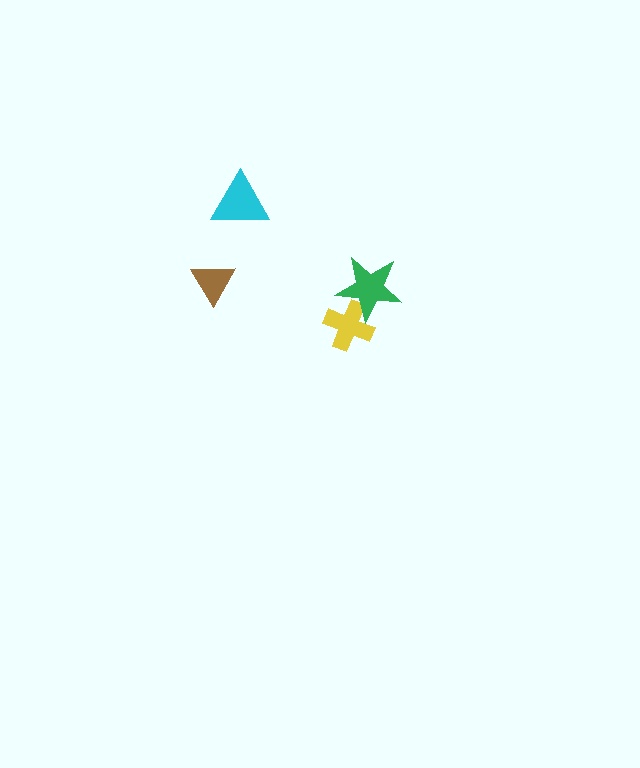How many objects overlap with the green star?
1 object overlaps with the green star.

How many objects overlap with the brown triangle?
0 objects overlap with the brown triangle.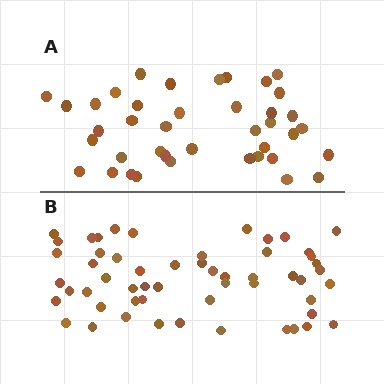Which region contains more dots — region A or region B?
Region B (the bottom region) has more dots.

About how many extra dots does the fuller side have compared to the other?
Region B has approximately 15 more dots than region A.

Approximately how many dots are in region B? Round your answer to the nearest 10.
About 60 dots. (The exact count is 55, which rounds to 60.)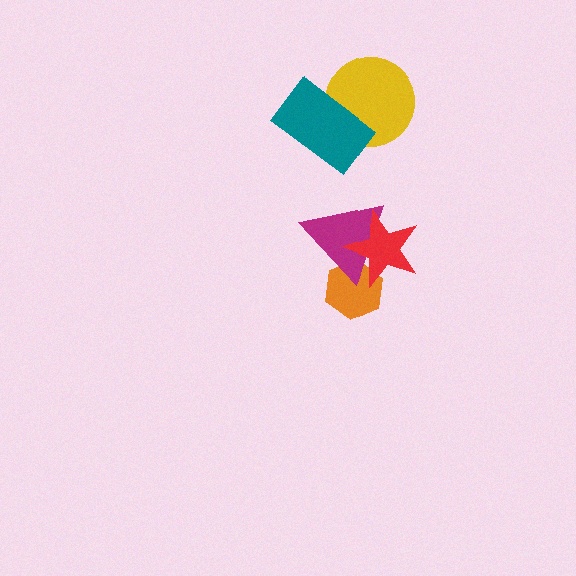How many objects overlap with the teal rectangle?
1 object overlaps with the teal rectangle.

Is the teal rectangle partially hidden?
No, no other shape covers it.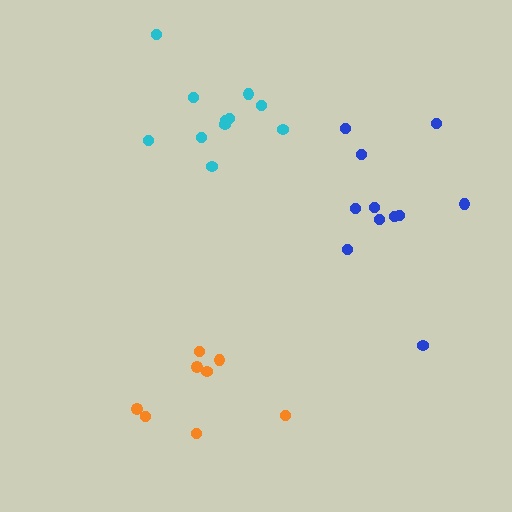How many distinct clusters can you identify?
There are 3 distinct clusters.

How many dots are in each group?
Group 1: 11 dots, Group 2: 11 dots, Group 3: 8 dots (30 total).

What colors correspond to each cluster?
The clusters are colored: cyan, blue, orange.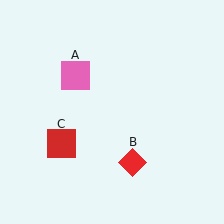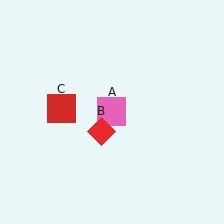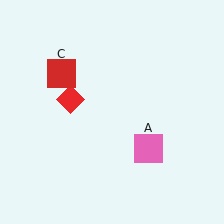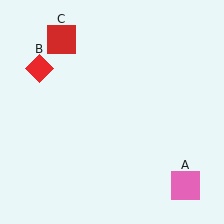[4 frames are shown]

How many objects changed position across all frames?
3 objects changed position: pink square (object A), red diamond (object B), red square (object C).